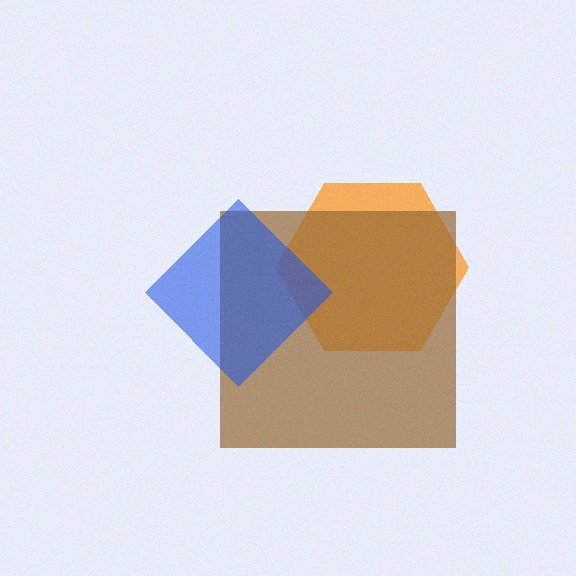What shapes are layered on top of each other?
The layered shapes are: an orange hexagon, a brown square, a blue diamond.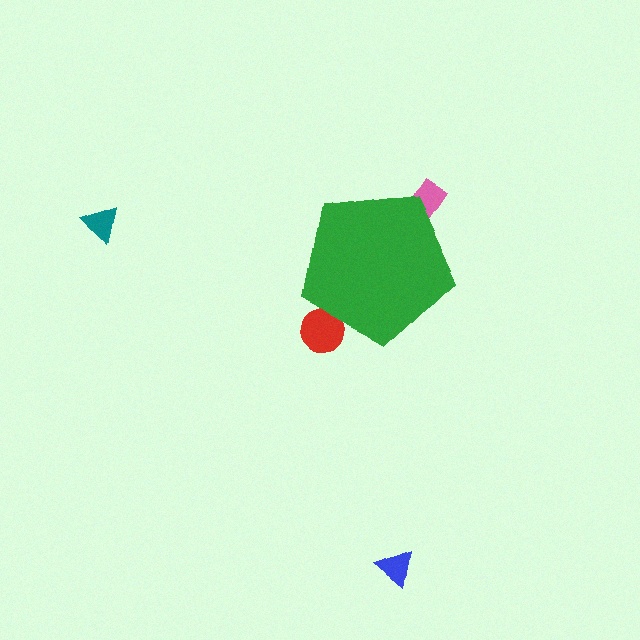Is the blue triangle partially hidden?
No, the blue triangle is fully visible.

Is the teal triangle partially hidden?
No, the teal triangle is fully visible.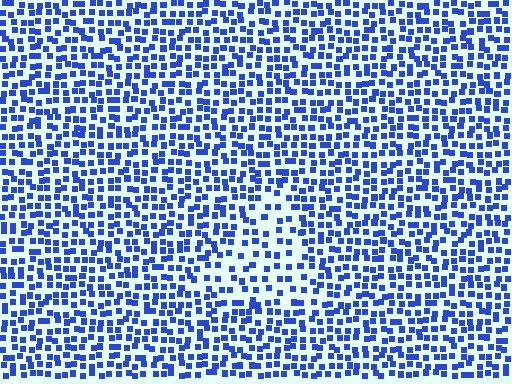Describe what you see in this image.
The image contains small blue elements arranged at two different densities. A triangle-shaped region is visible where the elements are less densely packed than the surrounding area.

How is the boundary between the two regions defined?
The boundary is defined by a change in element density (approximately 1.8x ratio). All elements are the same color, size, and shape.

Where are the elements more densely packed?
The elements are more densely packed outside the triangle boundary.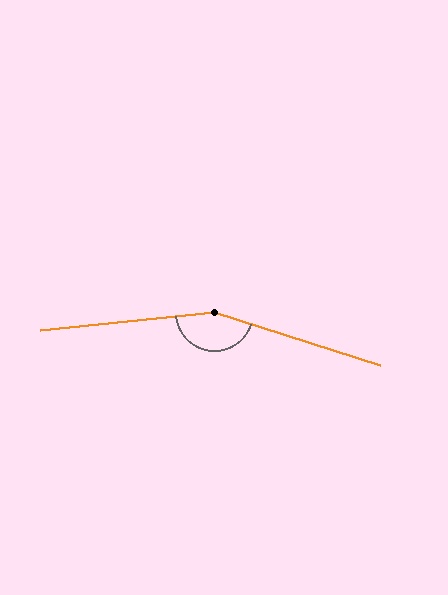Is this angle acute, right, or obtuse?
It is obtuse.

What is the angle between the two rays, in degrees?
Approximately 156 degrees.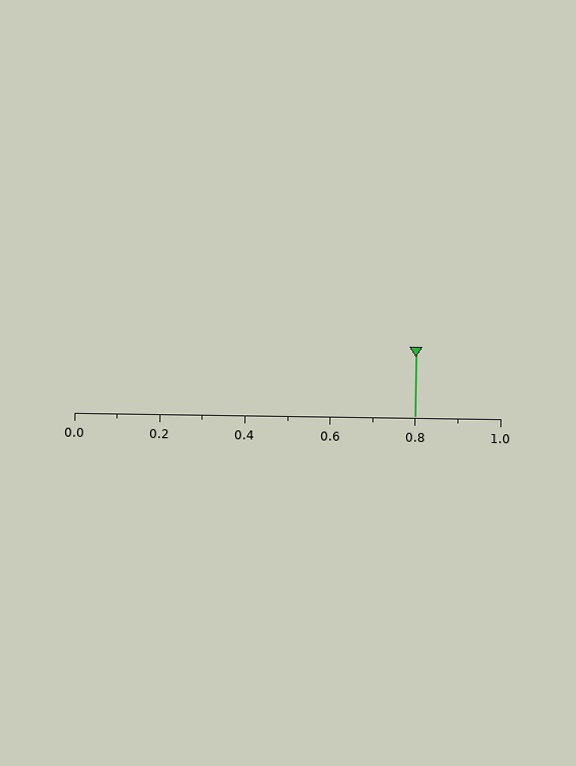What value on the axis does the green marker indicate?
The marker indicates approximately 0.8.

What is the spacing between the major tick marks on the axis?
The major ticks are spaced 0.2 apart.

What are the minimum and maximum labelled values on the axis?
The axis runs from 0.0 to 1.0.